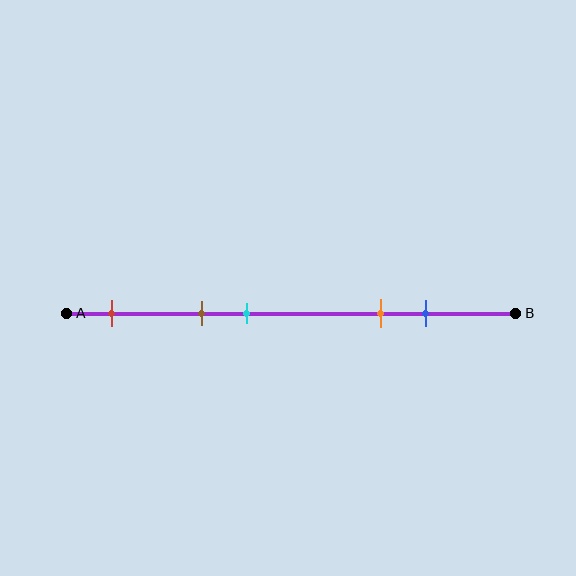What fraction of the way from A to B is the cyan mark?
The cyan mark is approximately 40% (0.4) of the way from A to B.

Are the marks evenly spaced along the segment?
No, the marks are not evenly spaced.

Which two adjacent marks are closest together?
The brown and cyan marks are the closest adjacent pair.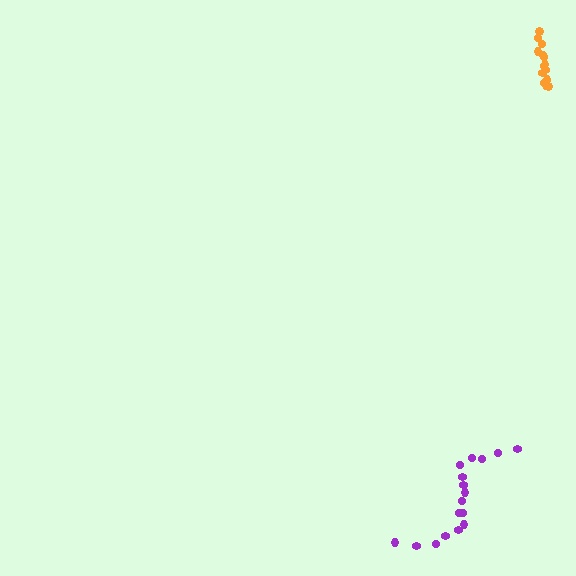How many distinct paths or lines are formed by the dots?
There are 2 distinct paths.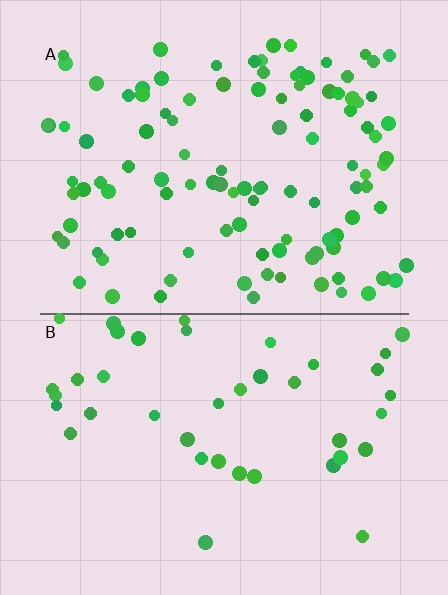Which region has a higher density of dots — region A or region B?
A (the top).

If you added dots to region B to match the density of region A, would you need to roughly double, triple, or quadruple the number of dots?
Approximately triple.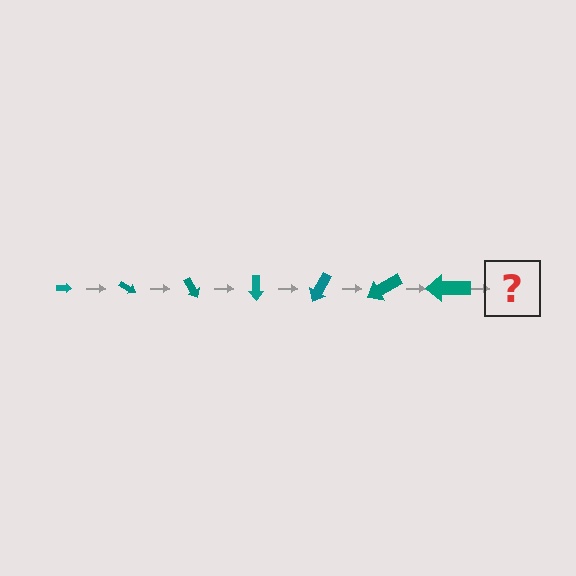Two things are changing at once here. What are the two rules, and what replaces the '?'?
The two rules are that the arrow grows larger each step and it rotates 30 degrees each step. The '?' should be an arrow, larger than the previous one and rotated 210 degrees from the start.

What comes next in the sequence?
The next element should be an arrow, larger than the previous one and rotated 210 degrees from the start.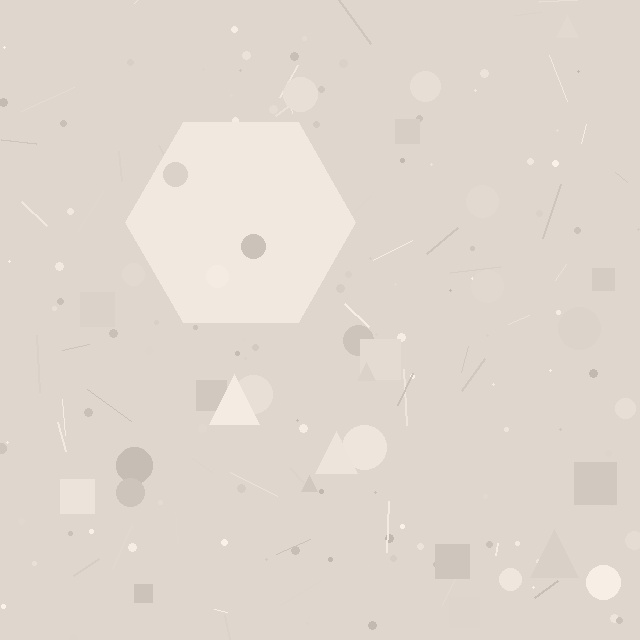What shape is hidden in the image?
A hexagon is hidden in the image.